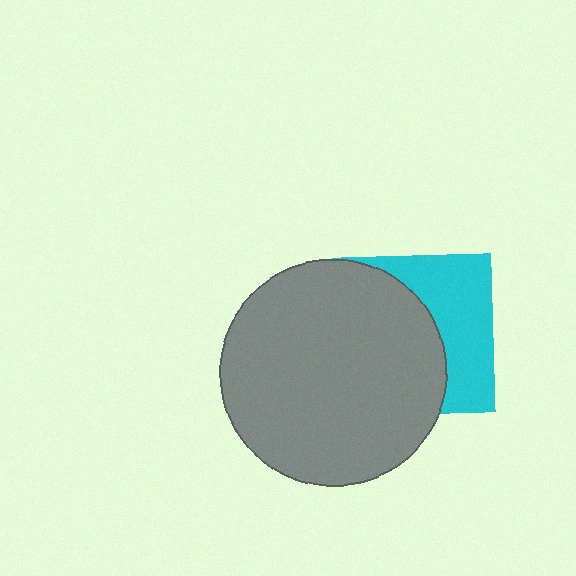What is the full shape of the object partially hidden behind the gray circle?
The partially hidden object is a cyan square.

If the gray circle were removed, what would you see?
You would see the complete cyan square.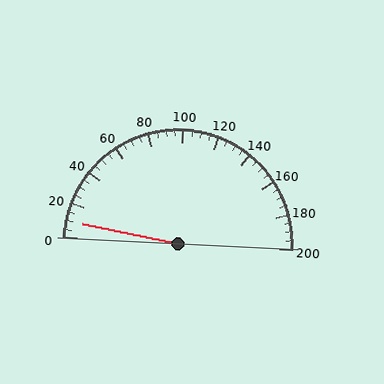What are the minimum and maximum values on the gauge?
The gauge ranges from 0 to 200.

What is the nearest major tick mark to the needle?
The nearest major tick mark is 0.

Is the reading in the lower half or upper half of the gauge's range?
The reading is in the lower half of the range (0 to 200).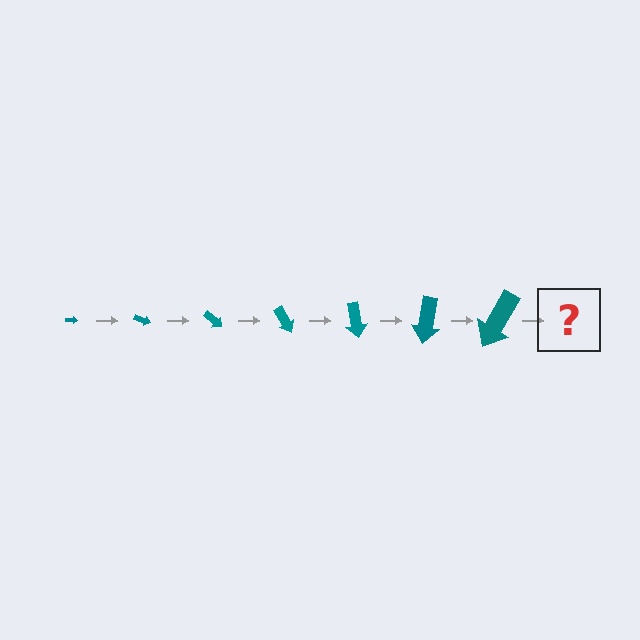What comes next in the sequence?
The next element should be an arrow, larger than the previous one and rotated 140 degrees from the start.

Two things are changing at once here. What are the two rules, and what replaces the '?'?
The two rules are that the arrow grows larger each step and it rotates 20 degrees each step. The '?' should be an arrow, larger than the previous one and rotated 140 degrees from the start.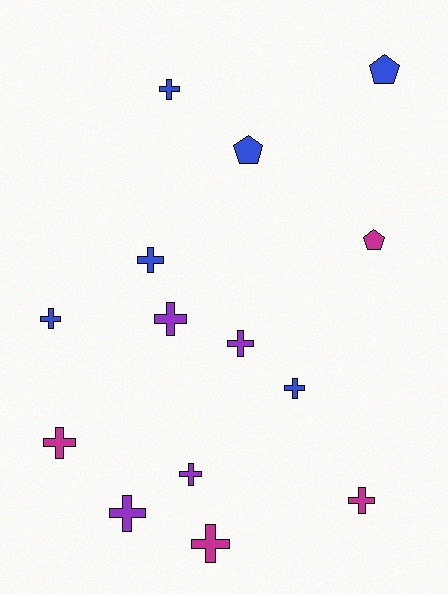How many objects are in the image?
There are 14 objects.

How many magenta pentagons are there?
There is 1 magenta pentagon.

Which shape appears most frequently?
Cross, with 11 objects.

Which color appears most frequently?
Blue, with 6 objects.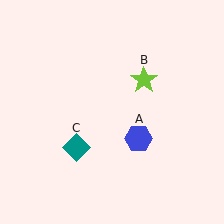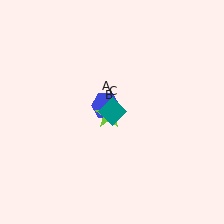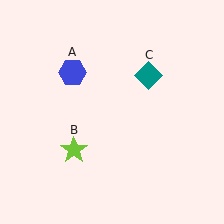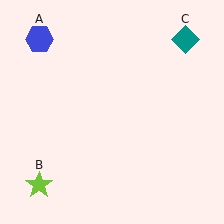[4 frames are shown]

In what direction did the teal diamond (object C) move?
The teal diamond (object C) moved up and to the right.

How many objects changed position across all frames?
3 objects changed position: blue hexagon (object A), lime star (object B), teal diamond (object C).